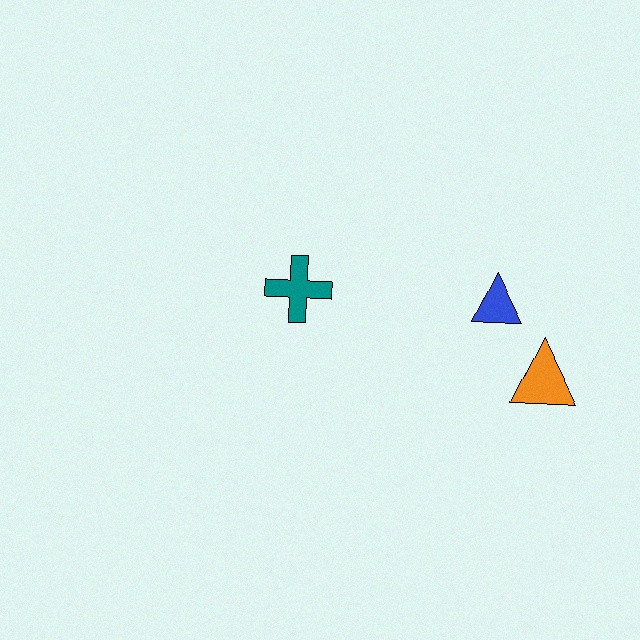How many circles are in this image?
There are no circles.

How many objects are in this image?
There are 3 objects.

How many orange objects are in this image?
There is 1 orange object.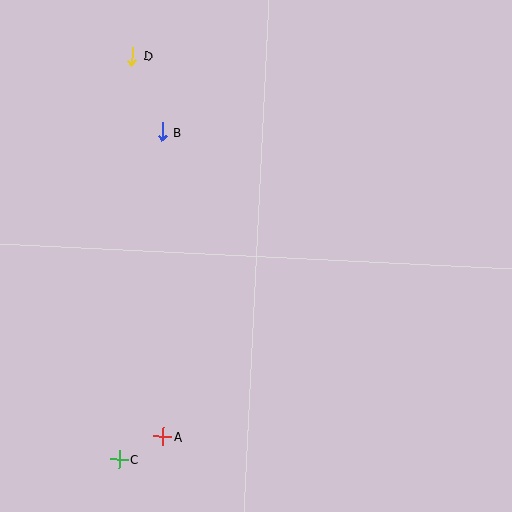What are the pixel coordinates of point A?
Point A is at (163, 437).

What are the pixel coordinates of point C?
Point C is at (119, 459).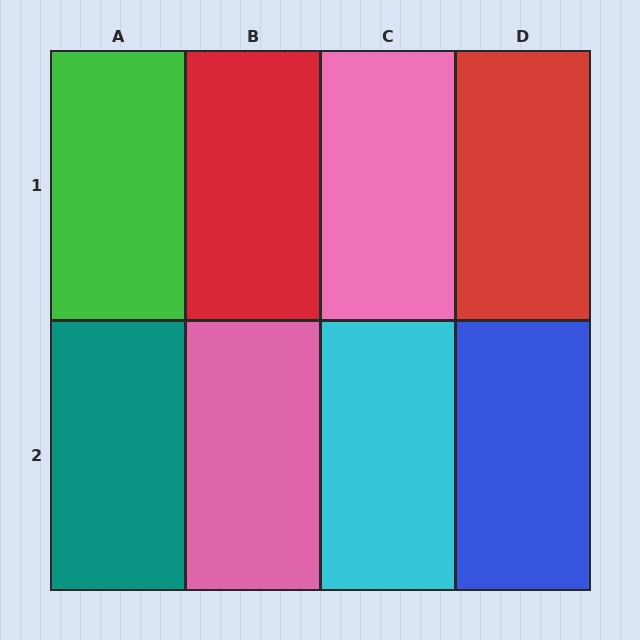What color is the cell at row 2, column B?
Pink.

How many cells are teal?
1 cell is teal.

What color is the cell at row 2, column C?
Cyan.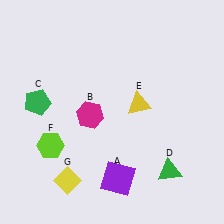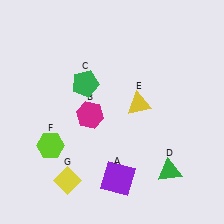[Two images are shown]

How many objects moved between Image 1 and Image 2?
1 object moved between the two images.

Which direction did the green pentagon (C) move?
The green pentagon (C) moved right.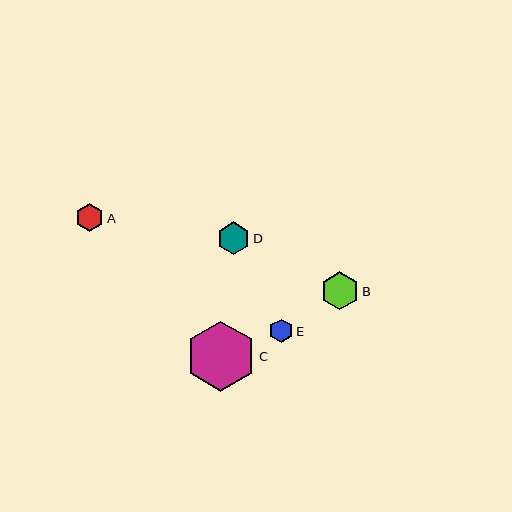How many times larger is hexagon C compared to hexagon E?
Hexagon C is approximately 2.9 times the size of hexagon E.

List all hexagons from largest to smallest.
From largest to smallest: C, B, D, A, E.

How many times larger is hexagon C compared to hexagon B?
Hexagon C is approximately 1.8 times the size of hexagon B.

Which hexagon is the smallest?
Hexagon E is the smallest with a size of approximately 24 pixels.